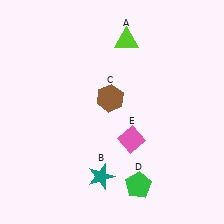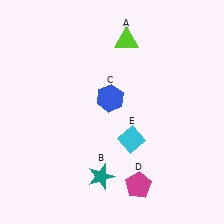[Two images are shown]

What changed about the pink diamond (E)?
In Image 1, E is pink. In Image 2, it changed to cyan.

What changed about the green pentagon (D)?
In Image 1, D is green. In Image 2, it changed to magenta.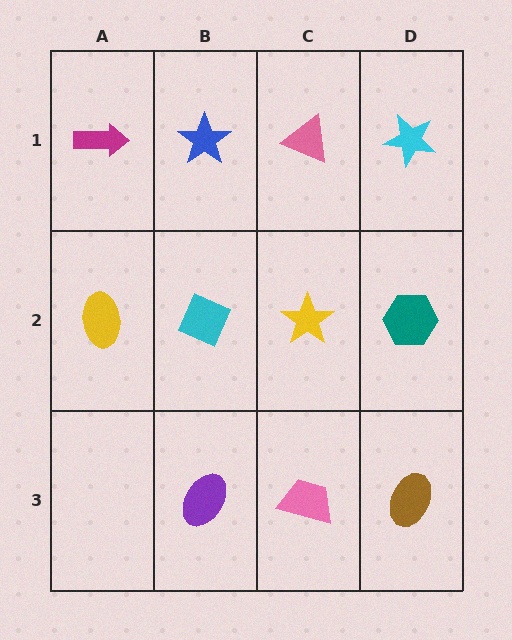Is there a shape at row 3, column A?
No, that cell is empty.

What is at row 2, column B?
A cyan diamond.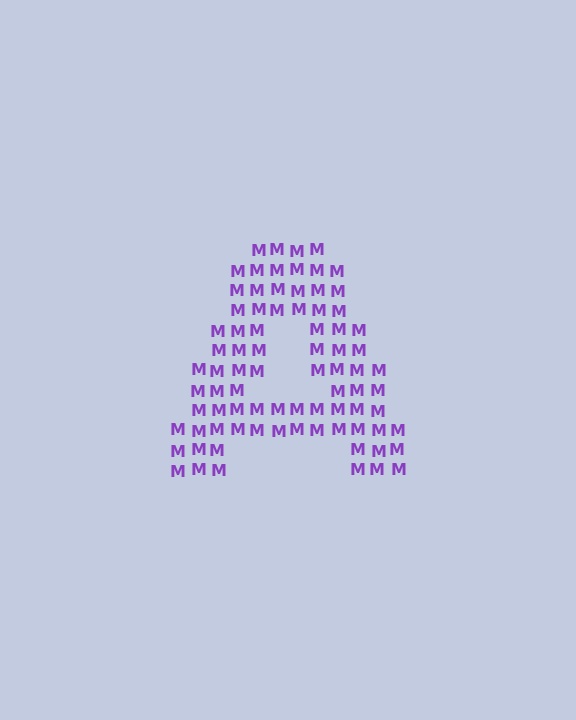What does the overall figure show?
The overall figure shows the letter A.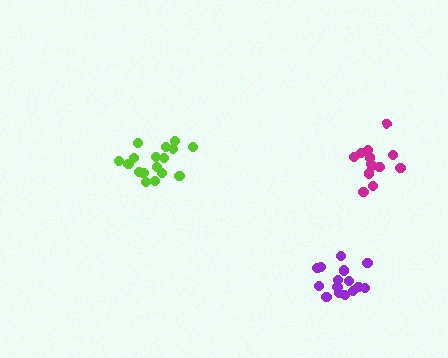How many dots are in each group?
Group 1: 17 dots, Group 2: 13 dots, Group 3: 15 dots (45 total).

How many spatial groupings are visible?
There are 3 spatial groupings.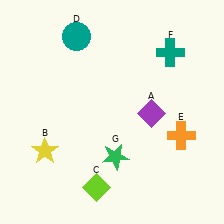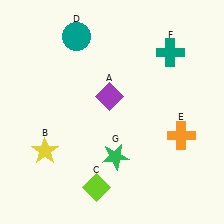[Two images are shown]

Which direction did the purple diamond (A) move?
The purple diamond (A) moved left.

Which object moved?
The purple diamond (A) moved left.